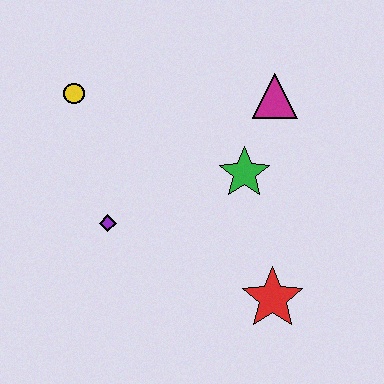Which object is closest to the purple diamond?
The yellow circle is closest to the purple diamond.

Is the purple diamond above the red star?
Yes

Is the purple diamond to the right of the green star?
No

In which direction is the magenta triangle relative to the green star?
The magenta triangle is above the green star.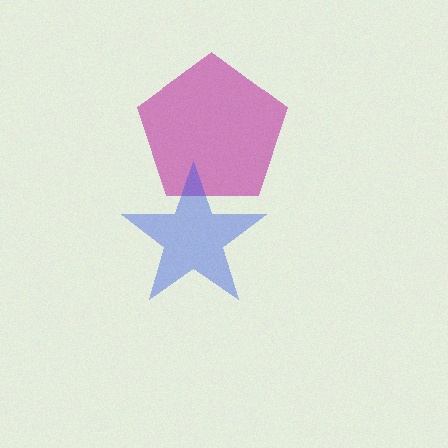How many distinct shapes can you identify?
There are 2 distinct shapes: a magenta pentagon, a blue star.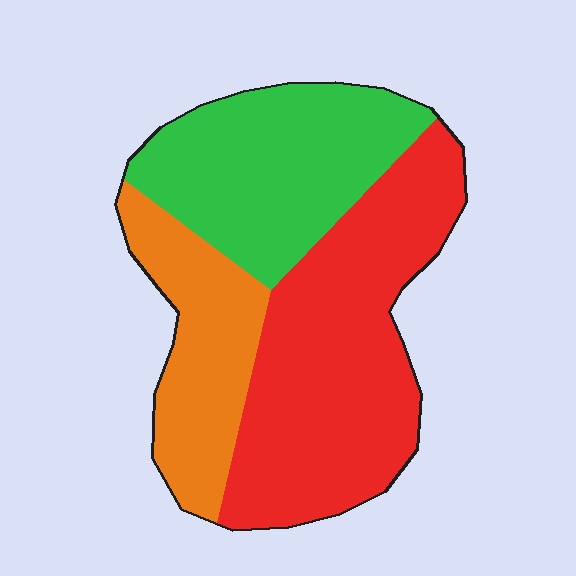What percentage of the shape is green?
Green covers 32% of the shape.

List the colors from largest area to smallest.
From largest to smallest: red, green, orange.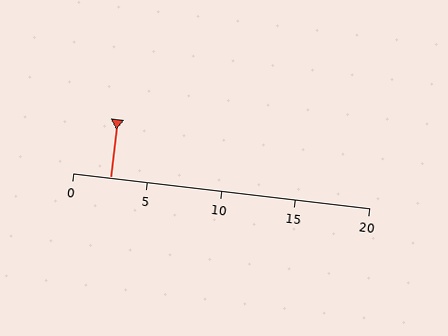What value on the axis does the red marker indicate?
The marker indicates approximately 2.5.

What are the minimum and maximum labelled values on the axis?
The axis runs from 0 to 20.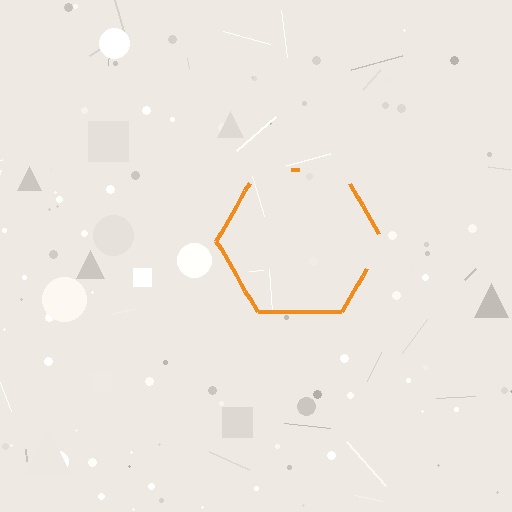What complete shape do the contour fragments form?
The contour fragments form a hexagon.